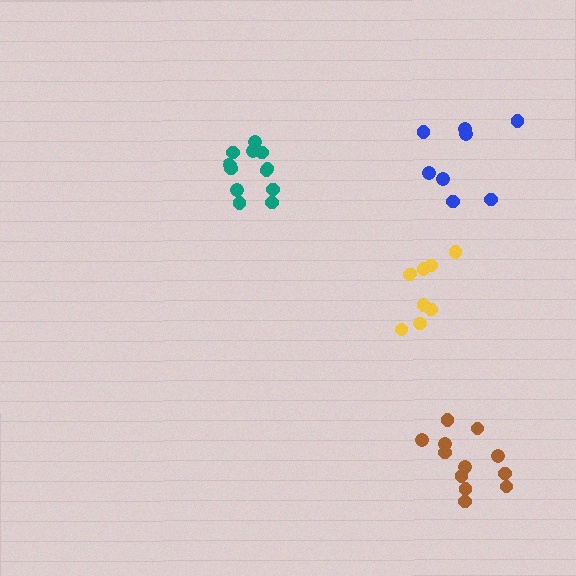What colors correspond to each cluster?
The clusters are colored: teal, blue, yellow, brown.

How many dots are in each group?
Group 1: 12 dots, Group 2: 8 dots, Group 3: 8 dots, Group 4: 12 dots (40 total).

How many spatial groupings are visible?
There are 4 spatial groupings.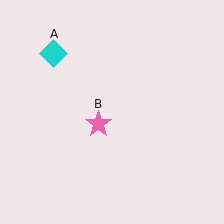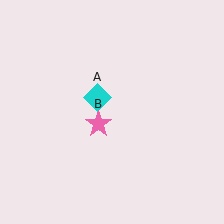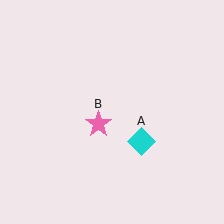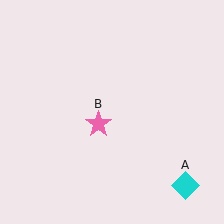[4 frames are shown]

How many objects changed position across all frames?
1 object changed position: cyan diamond (object A).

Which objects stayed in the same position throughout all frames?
Pink star (object B) remained stationary.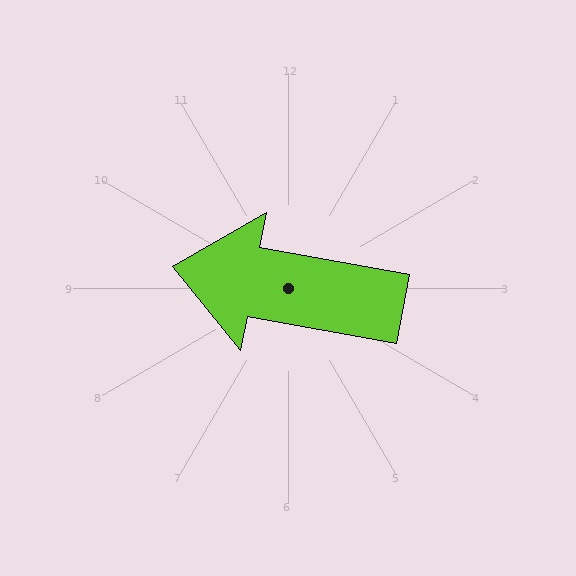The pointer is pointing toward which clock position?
Roughly 9 o'clock.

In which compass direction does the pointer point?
West.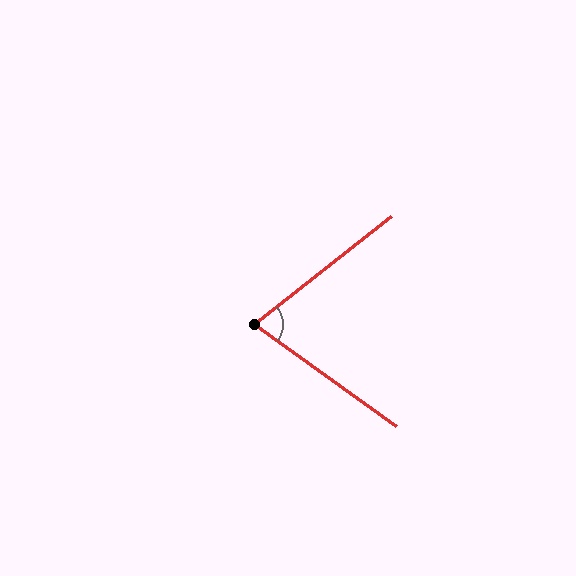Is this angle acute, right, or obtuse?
It is acute.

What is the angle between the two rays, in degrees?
Approximately 74 degrees.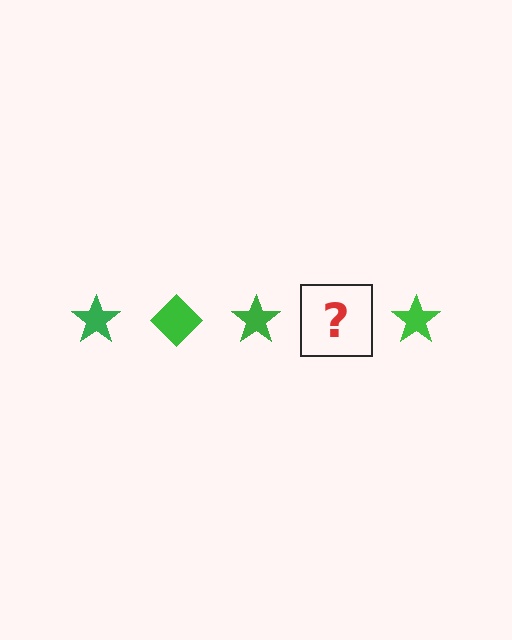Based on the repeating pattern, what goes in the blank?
The blank should be a green diamond.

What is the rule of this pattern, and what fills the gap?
The rule is that the pattern cycles through star, diamond shapes in green. The gap should be filled with a green diamond.